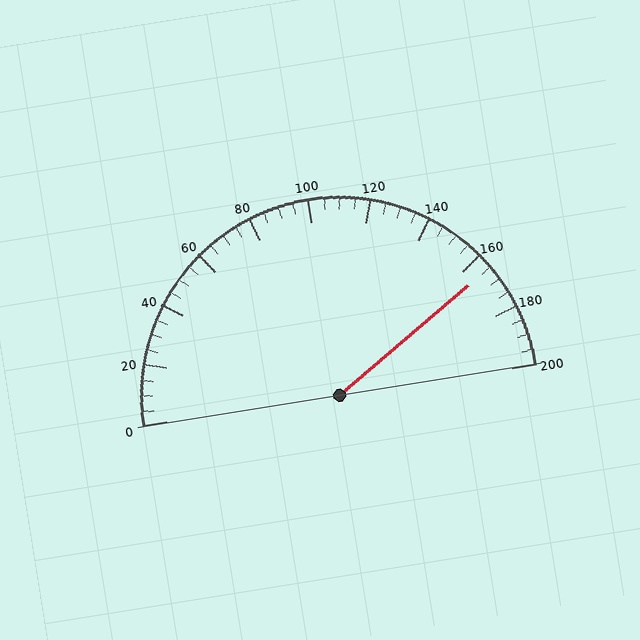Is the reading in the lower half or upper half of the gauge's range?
The reading is in the upper half of the range (0 to 200).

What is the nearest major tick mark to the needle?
The nearest major tick mark is 160.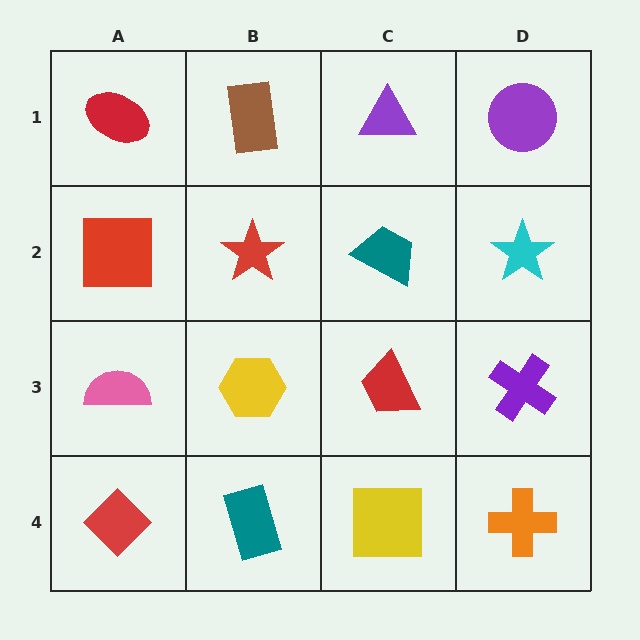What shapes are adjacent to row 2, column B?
A brown rectangle (row 1, column B), a yellow hexagon (row 3, column B), a red square (row 2, column A), a teal trapezoid (row 2, column C).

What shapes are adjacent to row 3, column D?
A cyan star (row 2, column D), an orange cross (row 4, column D), a red trapezoid (row 3, column C).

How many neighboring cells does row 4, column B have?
3.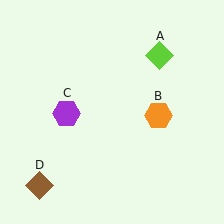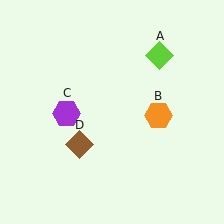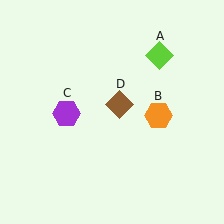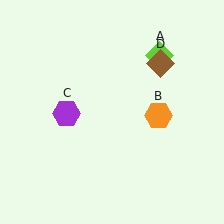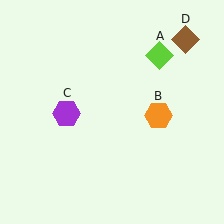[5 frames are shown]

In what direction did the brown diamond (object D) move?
The brown diamond (object D) moved up and to the right.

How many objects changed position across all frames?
1 object changed position: brown diamond (object D).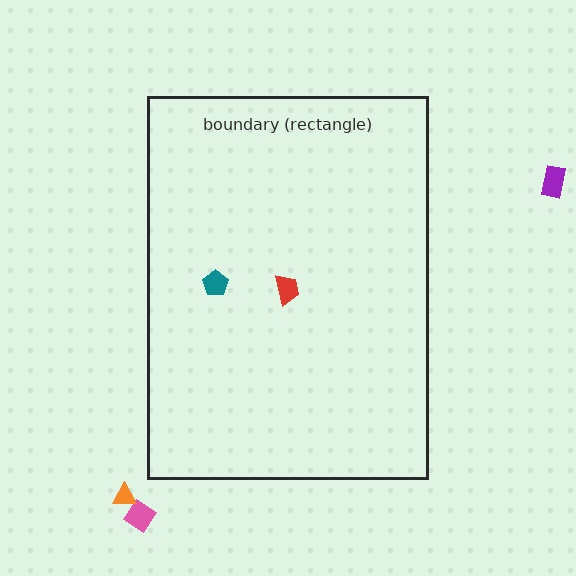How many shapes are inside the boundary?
2 inside, 3 outside.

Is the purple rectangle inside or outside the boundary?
Outside.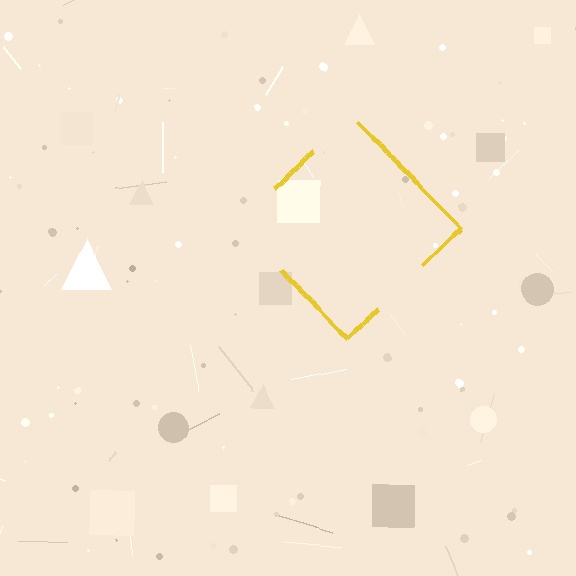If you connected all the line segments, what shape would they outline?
They would outline a diamond.